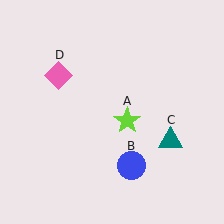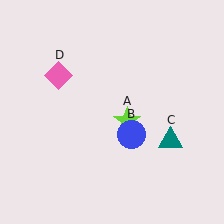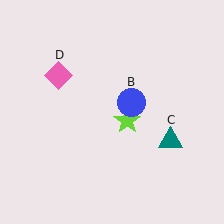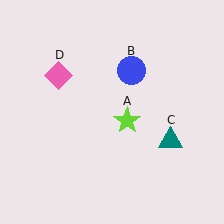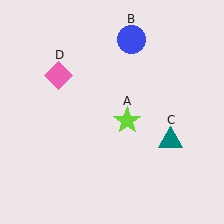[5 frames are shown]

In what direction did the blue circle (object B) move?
The blue circle (object B) moved up.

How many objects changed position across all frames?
1 object changed position: blue circle (object B).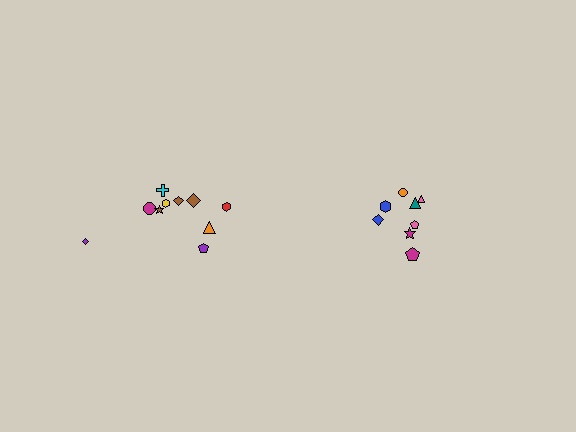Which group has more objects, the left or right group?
The left group.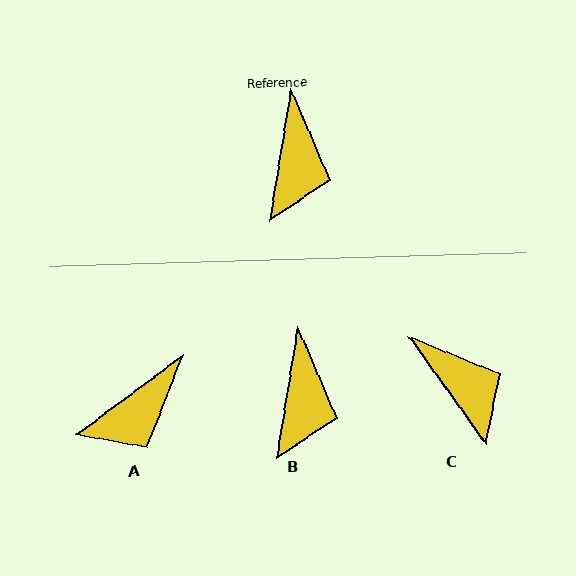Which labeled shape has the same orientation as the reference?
B.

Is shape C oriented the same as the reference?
No, it is off by about 45 degrees.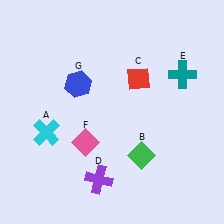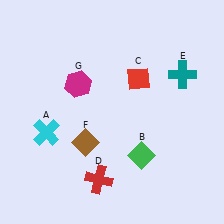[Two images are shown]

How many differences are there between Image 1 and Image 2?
There are 3 differences between the two images.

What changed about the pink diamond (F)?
In Image 1, F is pink. In Image 2, it changed to brown.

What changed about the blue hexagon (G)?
In Image 1, G is blue. In Image 2, it changed to magenta.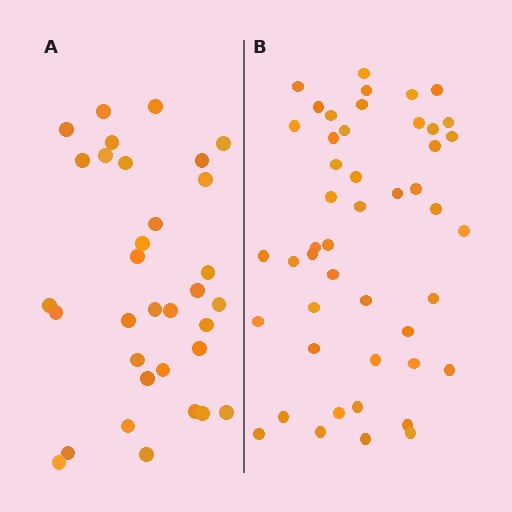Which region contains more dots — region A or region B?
Region B (the right region) has more dots.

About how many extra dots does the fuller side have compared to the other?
Region B has approximately 15 more dots than region A.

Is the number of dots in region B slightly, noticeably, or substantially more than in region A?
Region B has noticeably more, but not dramatically so. The ratio is roughly 1.4 to 1.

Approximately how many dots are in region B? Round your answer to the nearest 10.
About 50 dots. (The exact count is 47, which rounds to 50.)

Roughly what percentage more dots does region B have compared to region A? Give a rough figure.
About 40% more.